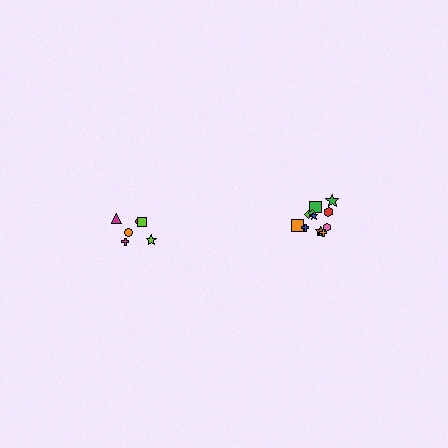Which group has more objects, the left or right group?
The right group.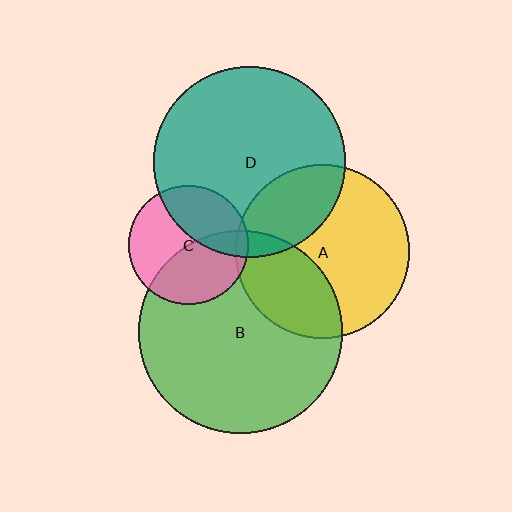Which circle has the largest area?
Circle B (green).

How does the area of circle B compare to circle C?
Approximately 2.9 times.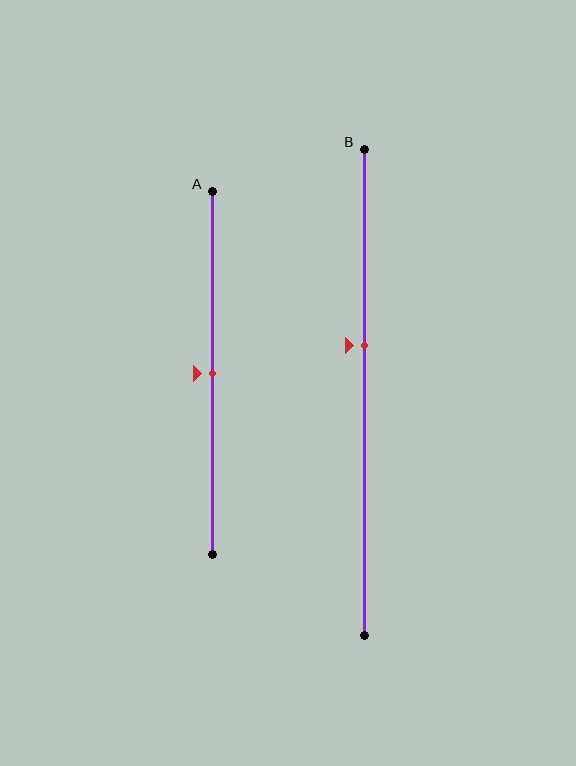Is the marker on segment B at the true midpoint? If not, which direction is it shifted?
No, the marker on segment B is shifted upward by about 10% of the segment length.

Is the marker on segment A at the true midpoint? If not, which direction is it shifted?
Yes, the marker on segment A is at the true midpoint.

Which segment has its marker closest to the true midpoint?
Segment A has its marker closest to the true midpoint.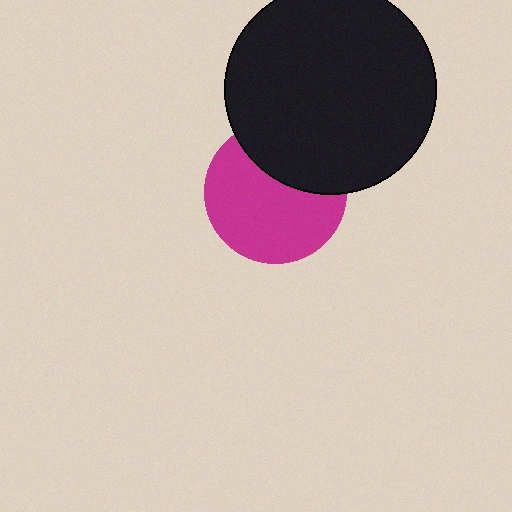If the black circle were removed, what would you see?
You would see the complete magenta circle.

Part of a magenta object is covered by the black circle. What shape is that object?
It is a circle.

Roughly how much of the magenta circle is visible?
Most of it is visible (roughly 66%).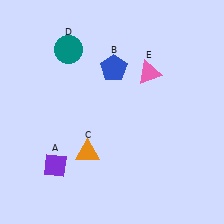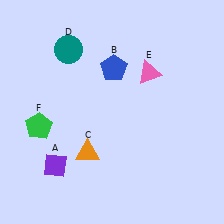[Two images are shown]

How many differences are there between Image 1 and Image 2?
There is 1 difference between the two images.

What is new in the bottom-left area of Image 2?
A green pentagon (F) was added in the bottom-left area of Image 2.